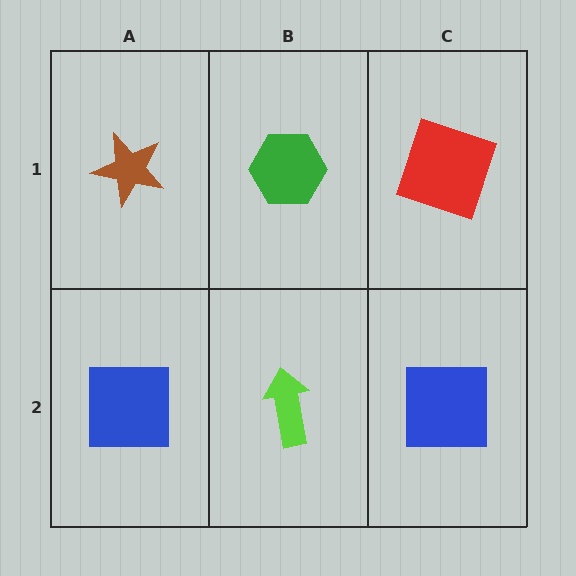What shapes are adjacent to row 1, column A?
A blue square (row 2, column A), a green hexagon (row 1, column B).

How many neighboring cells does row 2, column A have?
2.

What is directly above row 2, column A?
A brown star.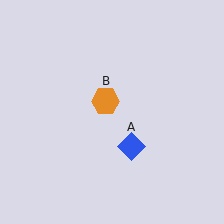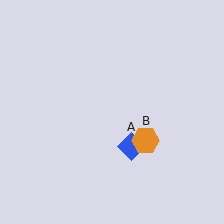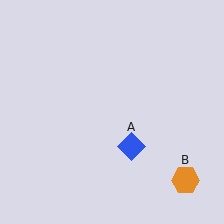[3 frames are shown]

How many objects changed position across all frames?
1 object changed position: orange hexagon (object B).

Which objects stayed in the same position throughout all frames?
Blue diamond (object A) remained stationary.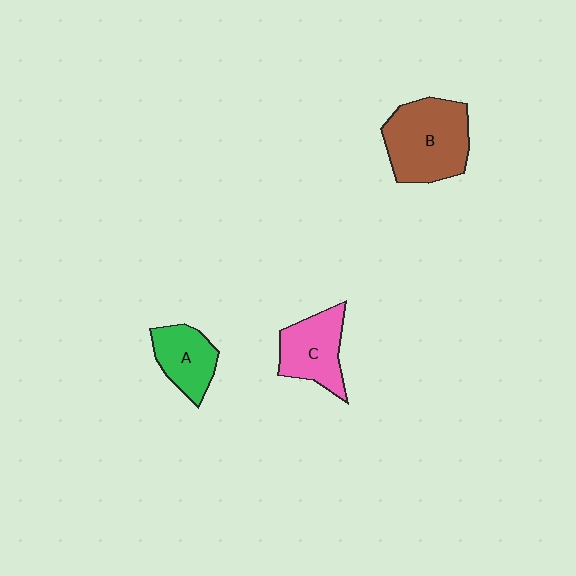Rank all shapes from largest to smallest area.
From largest to smallest: B (brown), C (pink), A (green).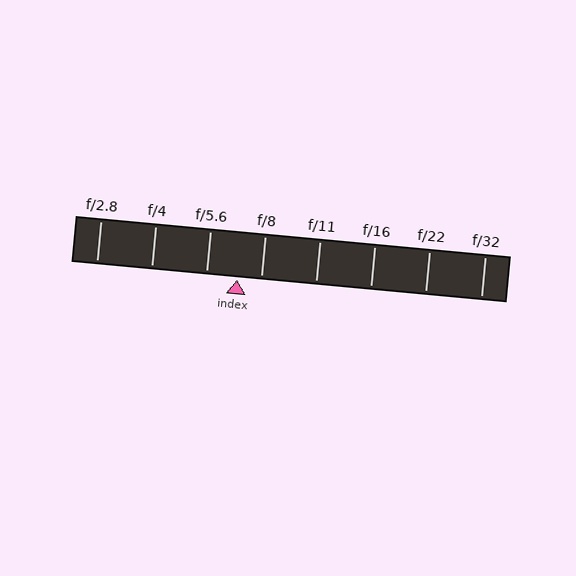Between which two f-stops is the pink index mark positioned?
The index mark is between f/5.6 and f/8.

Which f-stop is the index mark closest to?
The index mark is closest to f/8.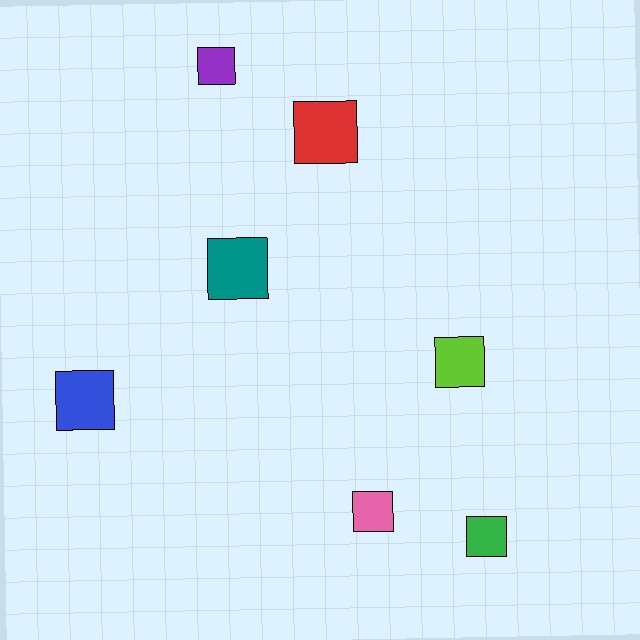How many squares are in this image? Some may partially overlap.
There are 7 squares.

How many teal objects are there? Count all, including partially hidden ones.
There is 1 teal object.